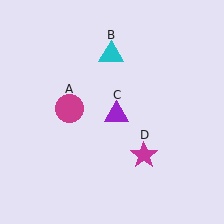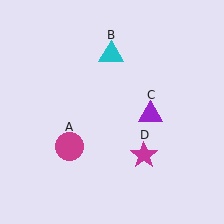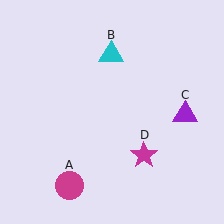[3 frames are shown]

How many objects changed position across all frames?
2 objects changed position: magenta circle (object A), purple triangle (object C).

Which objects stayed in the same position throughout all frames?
Cyan triangle (object B) and magenta star (object D) remained stationary.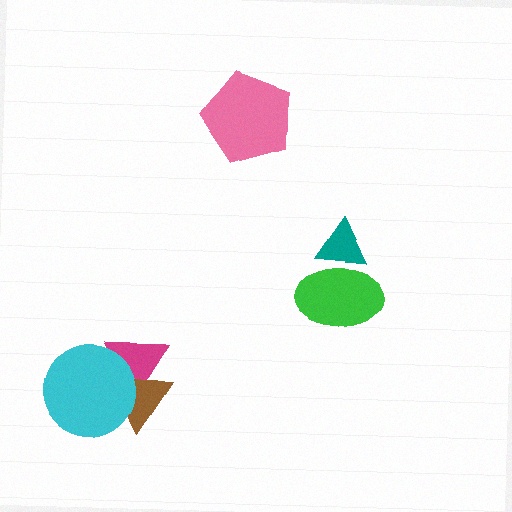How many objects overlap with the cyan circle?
2 objects overlap with the cyan circle.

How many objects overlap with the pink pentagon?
0 objects overlap with the pink pentagon.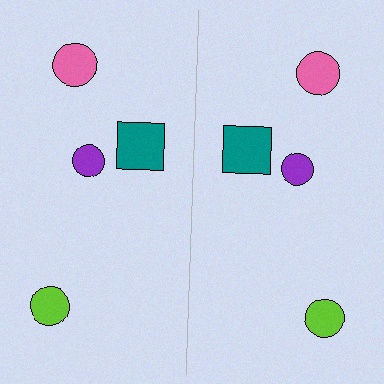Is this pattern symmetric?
Yes, this pattern has bilateral (reflection) symmetry.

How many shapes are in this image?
There are 8 shapes in this image.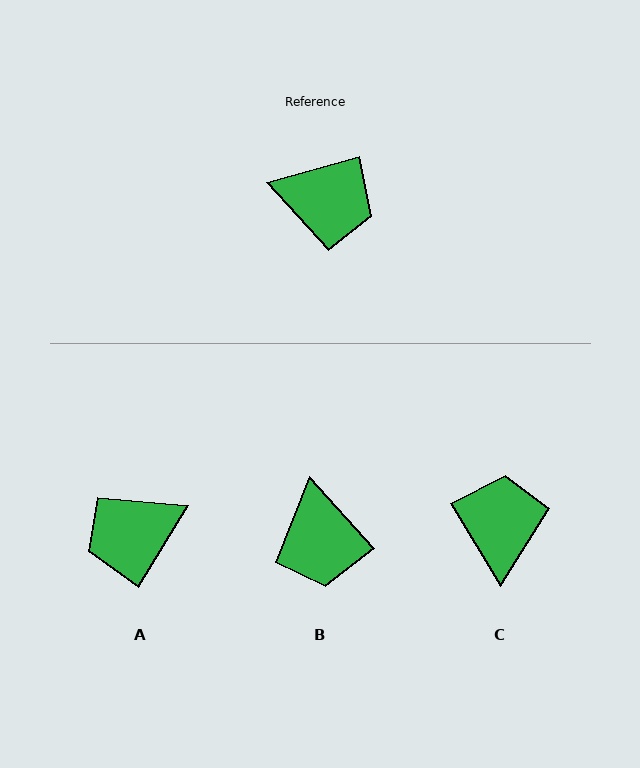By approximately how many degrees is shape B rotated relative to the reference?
Approximately 63 degrees clockwise.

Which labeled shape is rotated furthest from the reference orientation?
A, about 137 degrees away.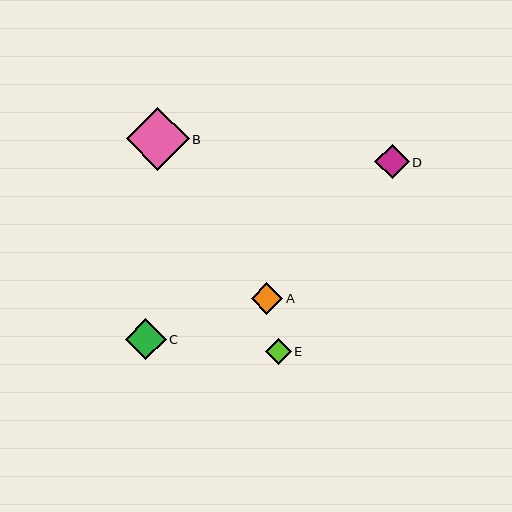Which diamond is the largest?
Diamond B is the largest with a size of approximately 63 pixels.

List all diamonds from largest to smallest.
From largest to smallest: B, C, D, A, E.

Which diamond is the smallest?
Diamond E is the smallest with a size of approximately 26 pixels.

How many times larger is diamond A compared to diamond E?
Diamond A is approximately 1.2 times the size of diamond E.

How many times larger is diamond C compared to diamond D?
Diamond C is approximately 1.2 times the size of diamond D.